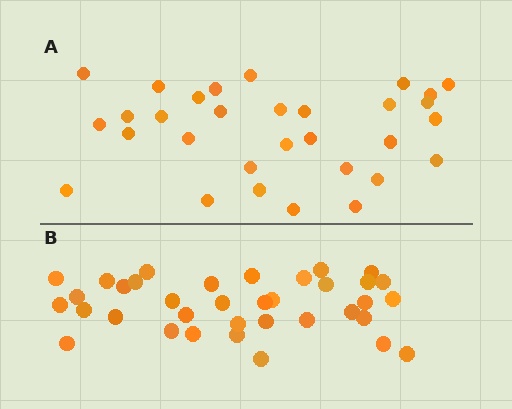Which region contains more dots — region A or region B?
Region B (the bottom region) has more dots.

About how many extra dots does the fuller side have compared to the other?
Region B has about 5 more dots than region A.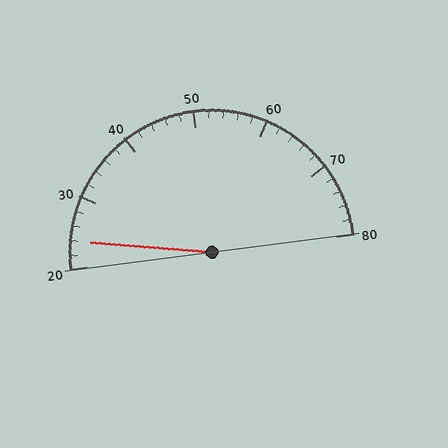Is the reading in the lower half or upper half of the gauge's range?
The reading is in the lower half of the range (20 to 80).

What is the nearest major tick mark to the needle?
The nearest major tick mark is 20.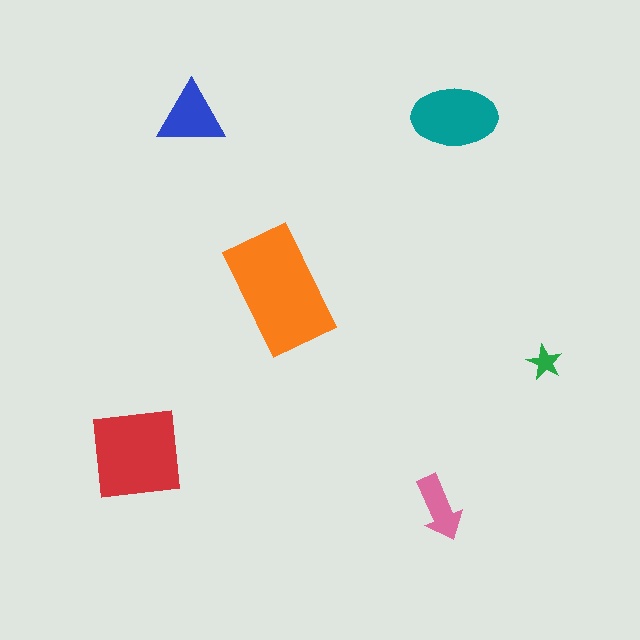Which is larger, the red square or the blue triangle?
The red square.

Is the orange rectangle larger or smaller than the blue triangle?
Larger.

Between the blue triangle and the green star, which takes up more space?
The blue triangle.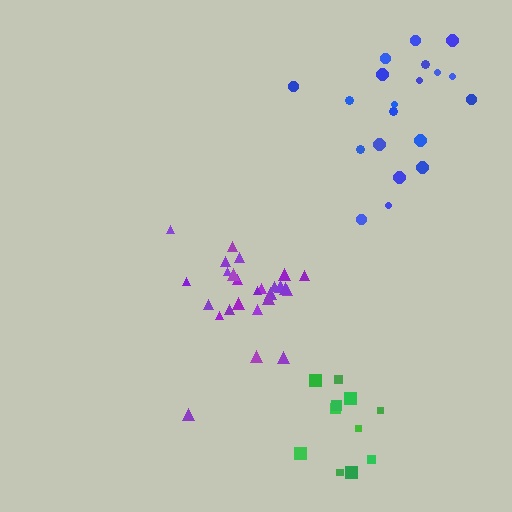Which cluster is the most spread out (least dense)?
Blue.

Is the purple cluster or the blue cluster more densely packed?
Purple.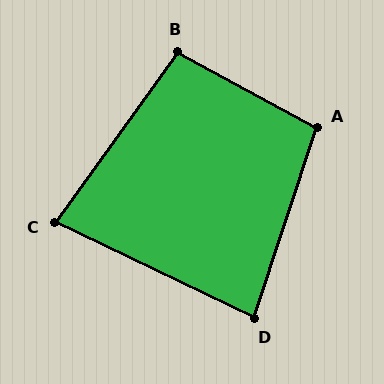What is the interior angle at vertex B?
Approximately 97 degrees (obtuse).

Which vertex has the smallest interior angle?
C, at approximately 80 degrees.